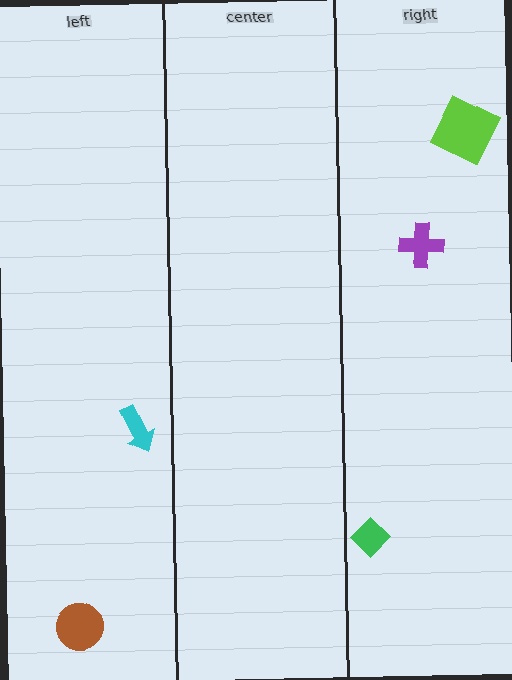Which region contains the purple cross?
The right region.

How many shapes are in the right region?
3.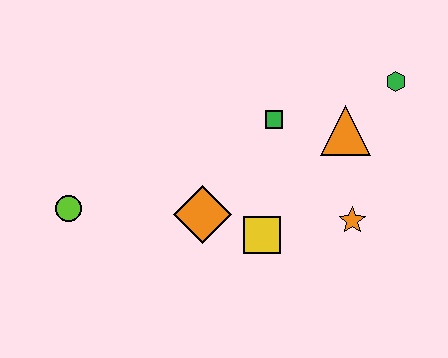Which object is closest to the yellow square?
The orange diamond is closest to the yellow square.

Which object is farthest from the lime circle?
The green hexagon is farthest from the lime circle.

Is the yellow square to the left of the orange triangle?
Yes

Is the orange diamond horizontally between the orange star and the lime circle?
Yes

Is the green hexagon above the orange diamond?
Yes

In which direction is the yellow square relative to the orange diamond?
The yellow square is to the right of the orange diamond.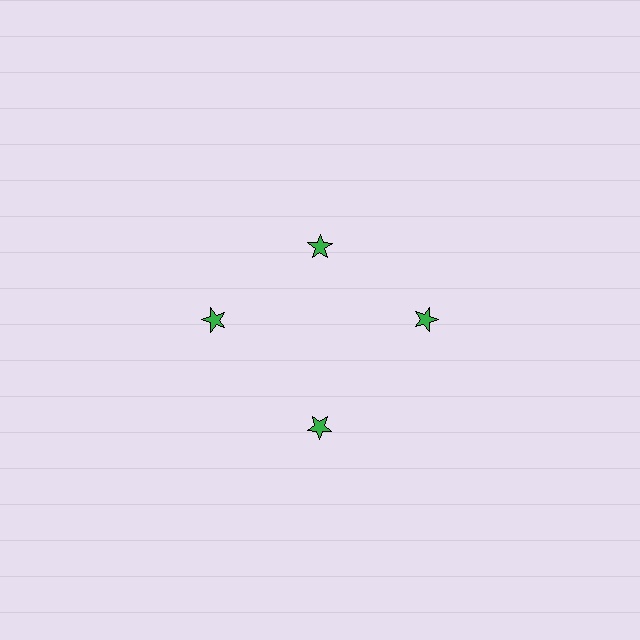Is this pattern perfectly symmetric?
No. The 4 green stars are arranged in a ring, but one element near the 12 o'clock position is pulled inward toward the center, breaking the 4-fold rotational symmetry.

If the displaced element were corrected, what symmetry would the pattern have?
It would have 4-fold rotational symmetry — the pattern would map onto itself every 90 degrees.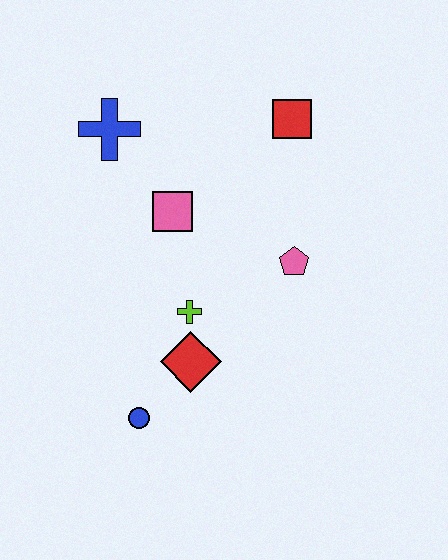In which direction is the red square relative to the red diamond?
The red square is above the red diamond.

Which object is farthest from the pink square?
The blue circle is farthest from the pink square.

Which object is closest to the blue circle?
The red diamond is closest to the blue circle.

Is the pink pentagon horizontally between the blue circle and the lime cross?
No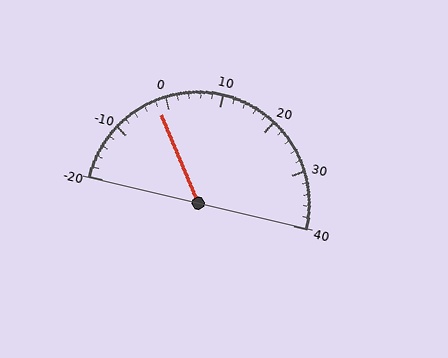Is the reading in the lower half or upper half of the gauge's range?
The reading is in the lower half of the range (-20 to 40).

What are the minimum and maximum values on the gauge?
The gauge ranges from -20 to 40.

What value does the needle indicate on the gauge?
The needle indicates approximately -2.